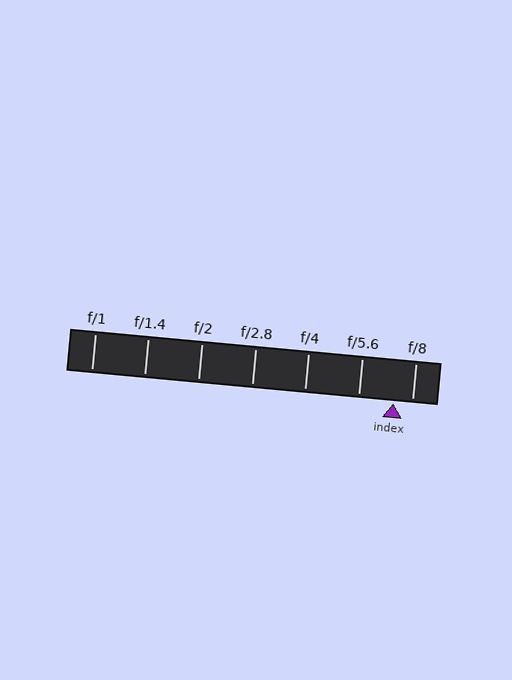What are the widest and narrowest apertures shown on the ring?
The widest aperture shown is f/1 and the narrowest is f/8.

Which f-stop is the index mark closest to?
The index mark is closest to f/8.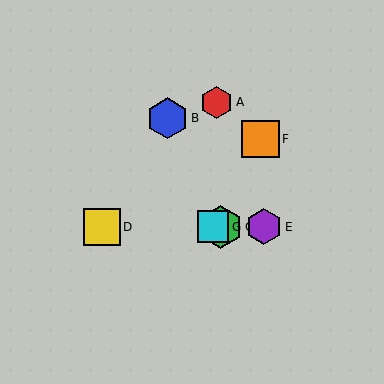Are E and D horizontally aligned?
Yes, both are at y≈227.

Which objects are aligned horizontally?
Objects C, D, E, G are aligned horizontally.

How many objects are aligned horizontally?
4 objects (C, D, E, G) are aligned horizontally.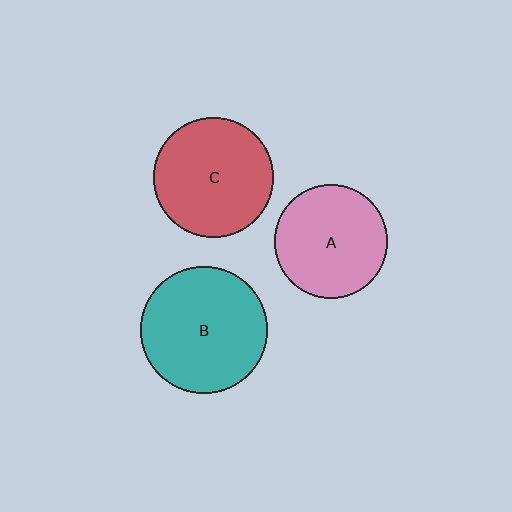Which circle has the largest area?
Circle B (teal).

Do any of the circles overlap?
No, none of the circles overlap.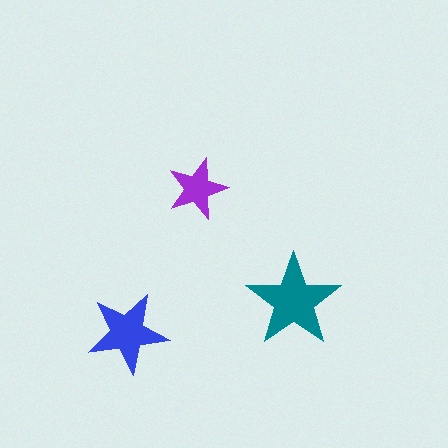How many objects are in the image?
There are 3 objects in the image.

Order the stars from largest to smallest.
the teal one, the blue one, the purple one.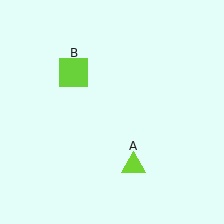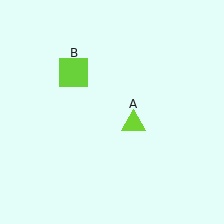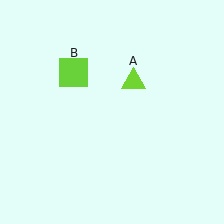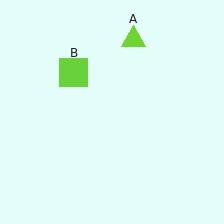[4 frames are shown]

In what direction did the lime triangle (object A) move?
The lime triangle (object A) moved up.